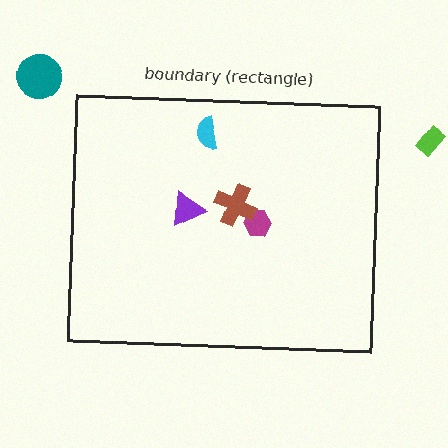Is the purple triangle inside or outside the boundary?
Inside.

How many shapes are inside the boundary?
4 inside, 2 outside.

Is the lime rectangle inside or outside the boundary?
Outside.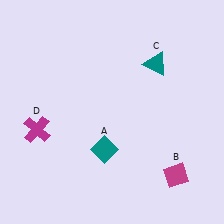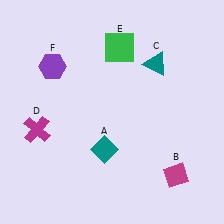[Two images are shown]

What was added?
A green square (E), a purple hexagon (F) were added in Image 2.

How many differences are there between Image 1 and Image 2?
There are 2 differences between the two images.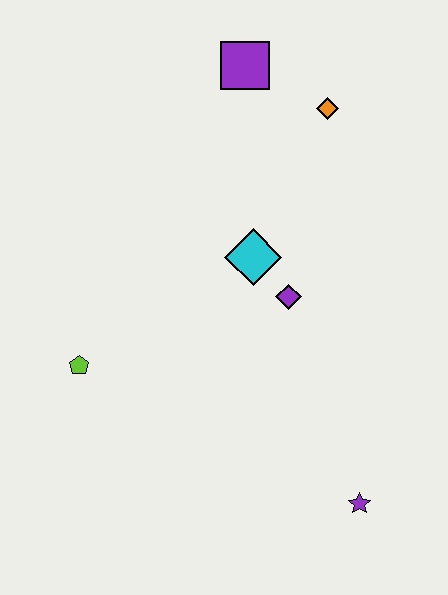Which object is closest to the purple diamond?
The cyan diamond is closest to the purple diamond.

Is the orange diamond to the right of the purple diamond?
Yes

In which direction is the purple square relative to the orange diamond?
The purple square is to the left of the orange diamond.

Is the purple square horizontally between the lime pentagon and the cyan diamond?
Yes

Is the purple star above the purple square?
No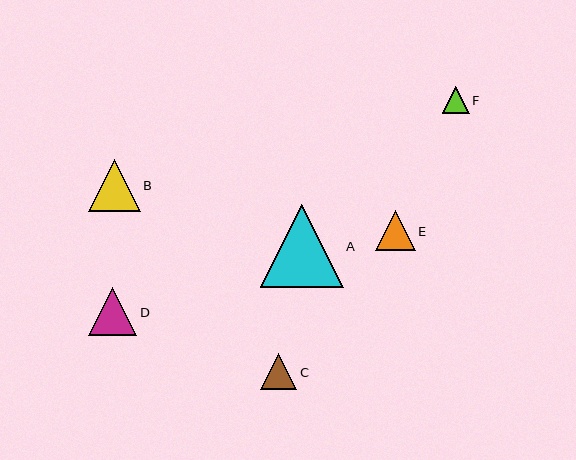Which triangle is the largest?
Triangle A is the largest with a size of approximately 83 pixels.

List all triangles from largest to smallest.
From largest to smallest: A, B, D, E, C, F.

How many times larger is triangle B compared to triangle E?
Triangle B is approximately 1.3 times the size of triangle E.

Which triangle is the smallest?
Triangle F is the smallest with a size of approximately 27 pixels.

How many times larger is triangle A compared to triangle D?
Triangle A is approximately 1.7 times the size of triangle D.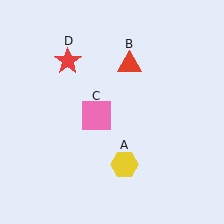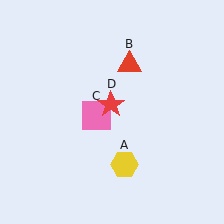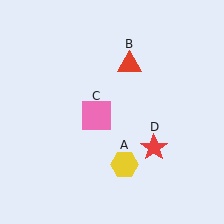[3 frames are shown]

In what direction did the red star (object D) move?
The red star (object D) moved down and to the right.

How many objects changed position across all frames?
1 object changed position: red star (object D).